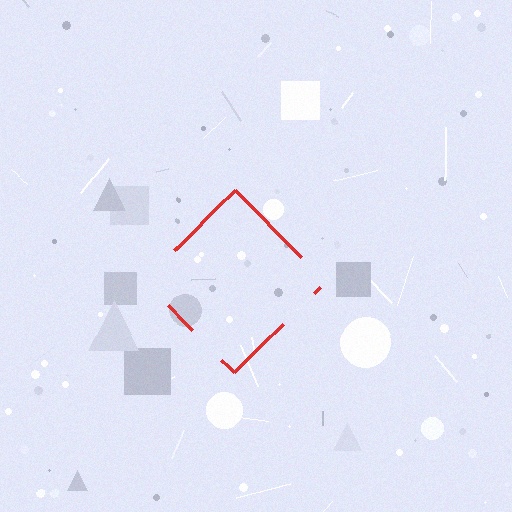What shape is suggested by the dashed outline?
The dashed outline suggests a diamond.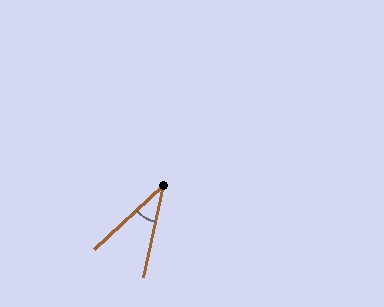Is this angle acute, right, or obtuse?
It is acute.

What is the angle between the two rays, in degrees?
Approximately 35 degrees.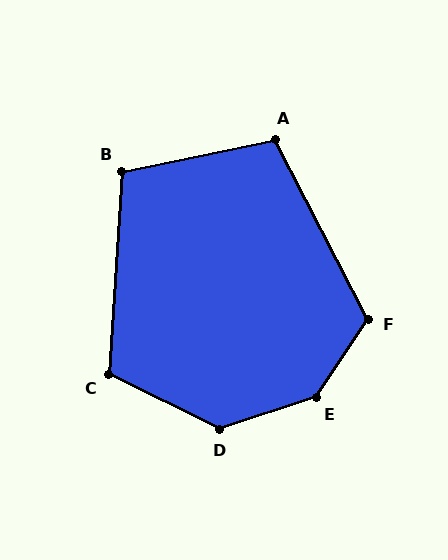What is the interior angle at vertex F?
Approximately 119 degrees (obtuse).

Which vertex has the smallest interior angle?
B, at approximately 105 degrees.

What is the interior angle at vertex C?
Approximately 113 degrees (obtuse).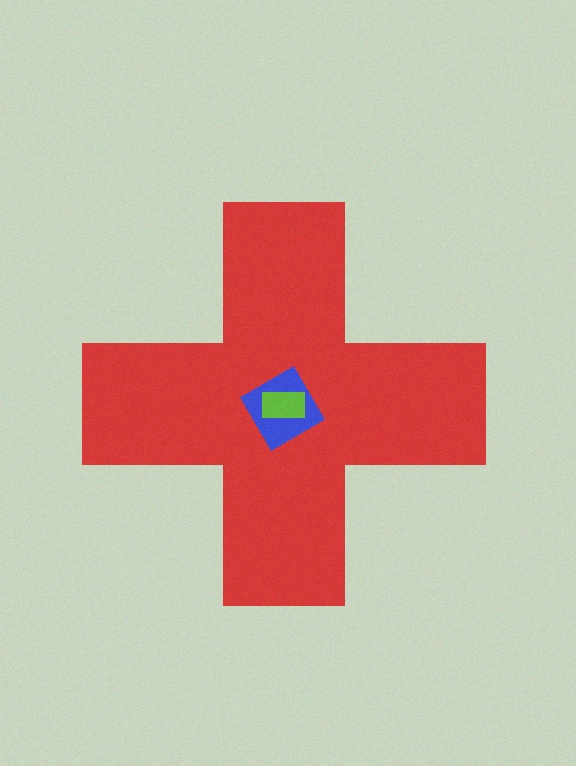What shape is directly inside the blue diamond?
The lime rectangle.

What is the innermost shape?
The lime rectangle.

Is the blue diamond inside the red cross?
Yes.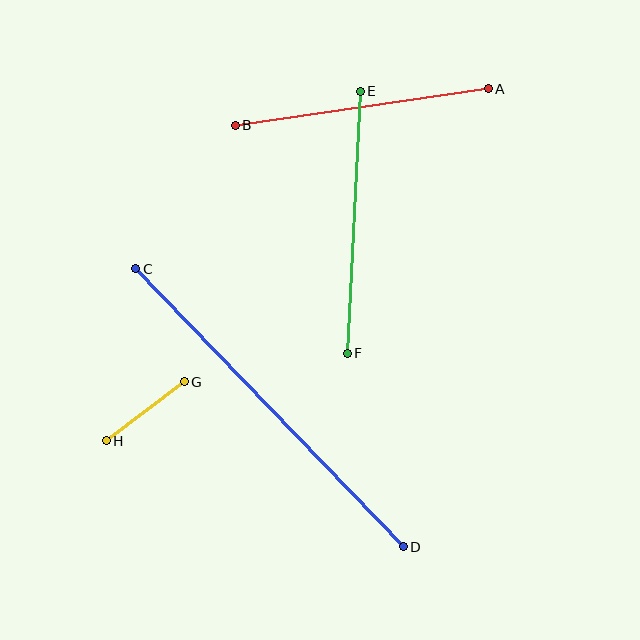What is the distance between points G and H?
The distance is approximately 98 pixels.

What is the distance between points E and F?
The distance is approximately 262 pixels.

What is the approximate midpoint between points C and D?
The midpoint is at approximately (270, 408) pixels.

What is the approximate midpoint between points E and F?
The midpoint is at approximately (354, 222) pixels.